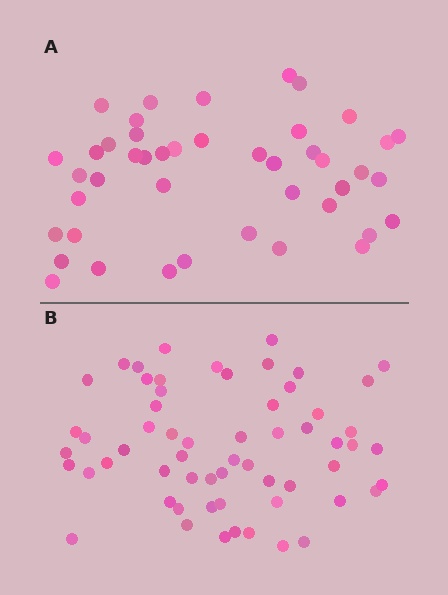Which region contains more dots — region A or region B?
Region B (the bottom region) has more dots.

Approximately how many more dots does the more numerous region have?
Region B has approximately 15 more dots than region A.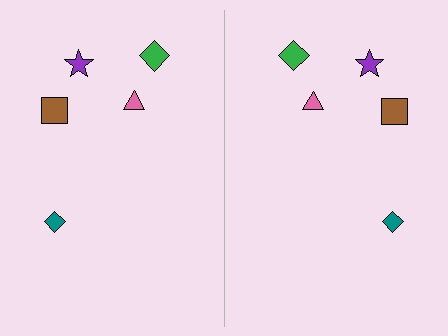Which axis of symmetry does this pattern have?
The pattern has a vertical axis of symmetry running through the center of the image.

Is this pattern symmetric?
Yes, this pattern has bilateral (reflection) symmetry.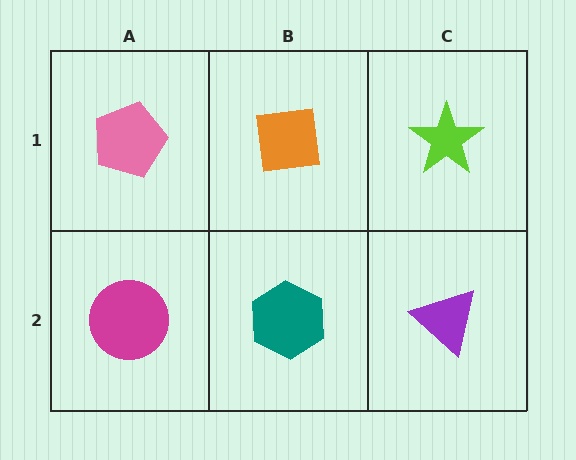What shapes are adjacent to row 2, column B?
An orange square (row 1, column B), a magenta circle (row 2, column A), a purple triangle (row 2, column C).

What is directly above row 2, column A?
A pink pentagon.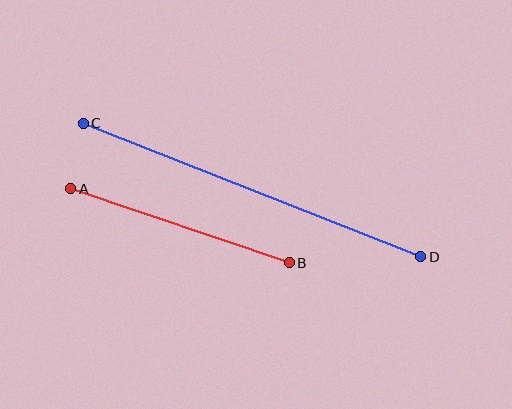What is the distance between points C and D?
The distance is approximately 363 pixels.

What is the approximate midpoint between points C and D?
The midpoint is at approximately (252, 190) pixels.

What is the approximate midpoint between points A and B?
The midpoint is at approximately (180, 226) pixels.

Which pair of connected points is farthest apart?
Points C and D are farthest apart.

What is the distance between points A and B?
The distance is approximately 231 pixels.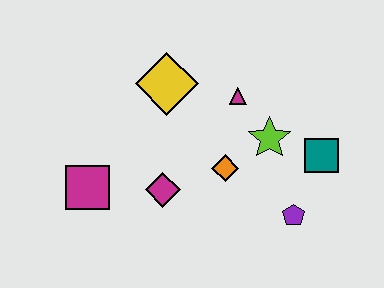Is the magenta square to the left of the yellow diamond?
Yes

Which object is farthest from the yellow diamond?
The purple pentagon is farthest from the yellow diamond.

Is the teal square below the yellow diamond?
Yes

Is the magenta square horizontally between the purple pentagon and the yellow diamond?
No